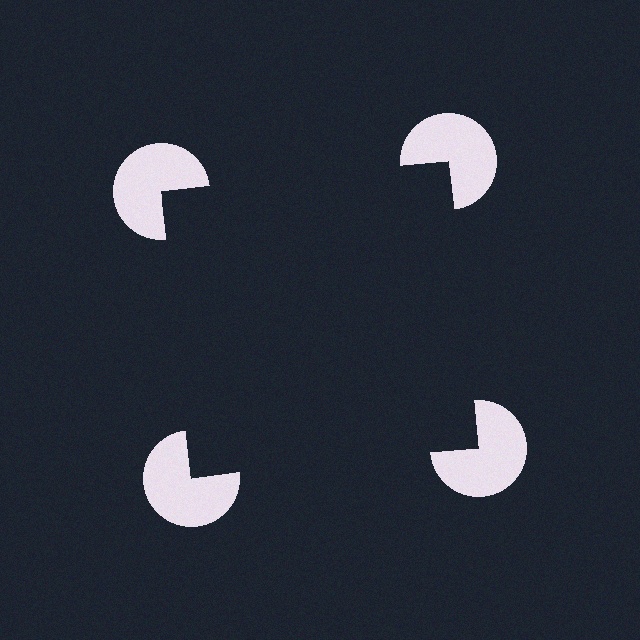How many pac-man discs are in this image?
There are 4 — one at each vertex of the illusory square.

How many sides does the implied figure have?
4 sides.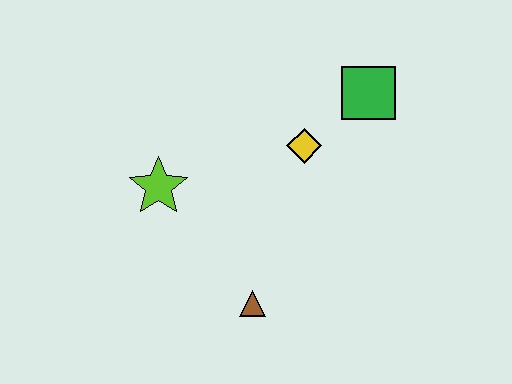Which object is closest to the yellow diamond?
The green square is closest to the yellow diamond.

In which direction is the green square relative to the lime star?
The green square is to the right of the lime star.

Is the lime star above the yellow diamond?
No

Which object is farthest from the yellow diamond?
The brown triangle is farthest from the yellow diamond.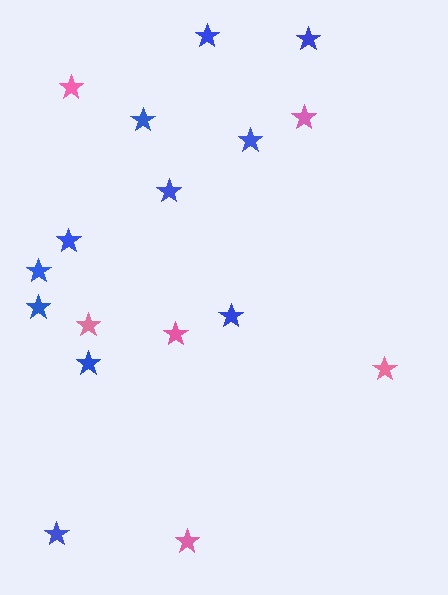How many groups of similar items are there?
There are 2 groups: one group of pink stars (6) and one group of blue stars (11).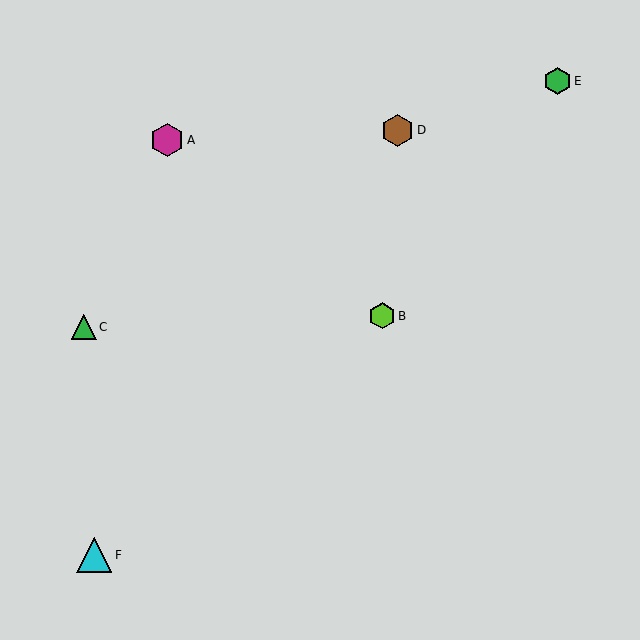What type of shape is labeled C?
Shape C is a green triangle.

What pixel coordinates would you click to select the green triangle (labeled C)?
Click at (84, 327) to select the green triangle C.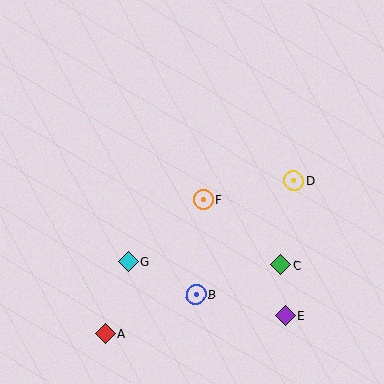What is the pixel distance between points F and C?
The distance between F and C is 101 pixels.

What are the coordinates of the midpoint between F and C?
The midpoint between F and C is at (242, 232).